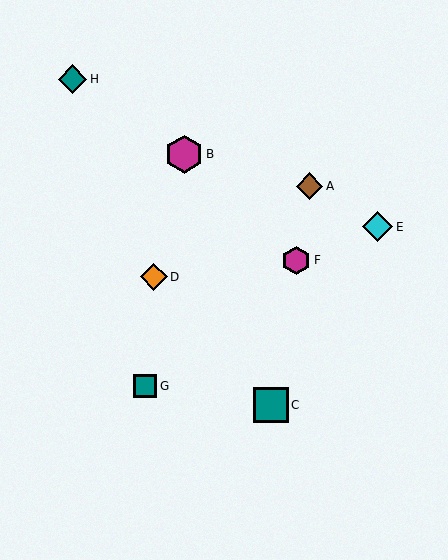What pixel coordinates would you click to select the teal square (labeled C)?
Click at (271, 405) to select the teal square C.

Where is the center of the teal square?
The center of the teal square is at (271, 405).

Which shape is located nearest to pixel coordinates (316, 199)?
The brown diamond (labeled A) at (309, 186) is nearest to that location.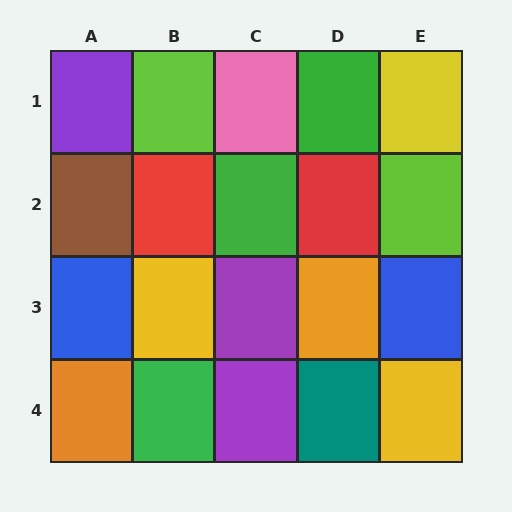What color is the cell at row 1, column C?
Pink.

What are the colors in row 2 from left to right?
Brown, red, green, red, lime.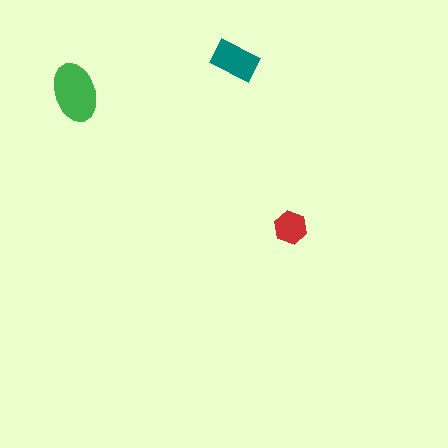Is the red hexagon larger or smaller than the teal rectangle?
Smaller.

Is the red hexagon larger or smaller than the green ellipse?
Smaller.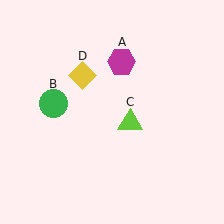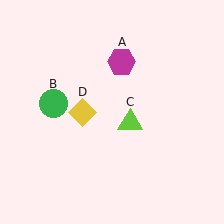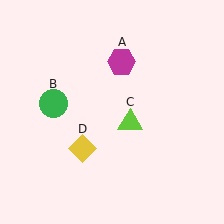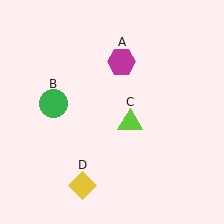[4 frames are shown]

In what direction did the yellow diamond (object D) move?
The yellow diamond (object D) moved down.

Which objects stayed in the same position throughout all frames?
Magenta hexagon (object A) and green circle (object B) and lime triangle (object C) remained stationary.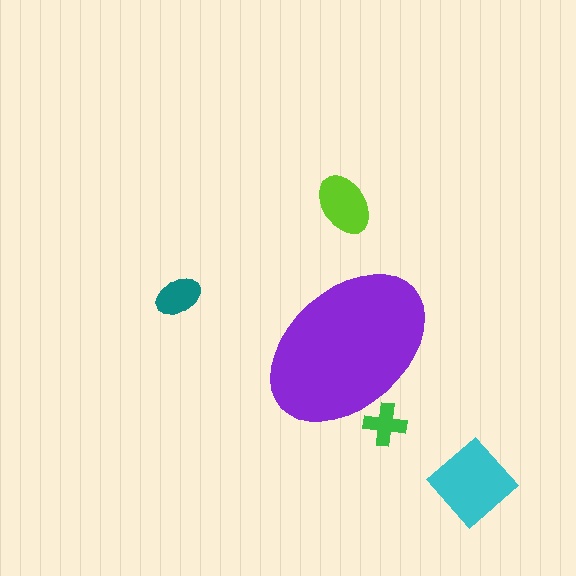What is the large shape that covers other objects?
A purple ellipse.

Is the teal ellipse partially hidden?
No, the teal ellipse is fully visible.